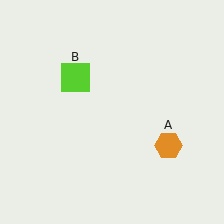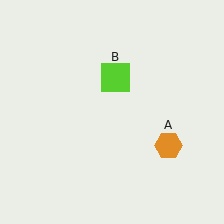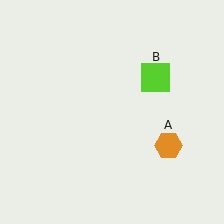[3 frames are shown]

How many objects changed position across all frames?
1 object changed position: lime square (object B).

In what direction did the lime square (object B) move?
The lime square (object B) moved right.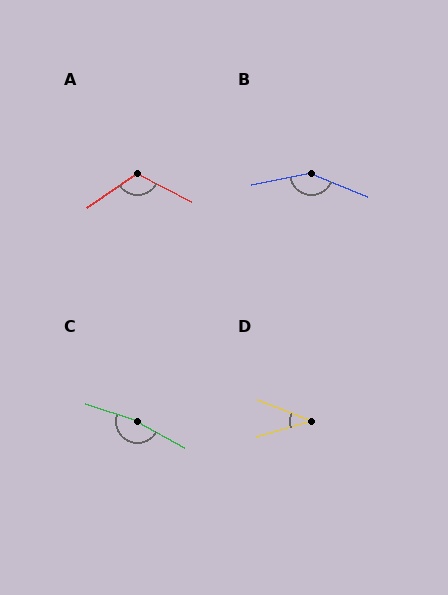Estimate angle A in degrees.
Approximately 118 degrees.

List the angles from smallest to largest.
D (39°), A (118°), B (146°), C (168°).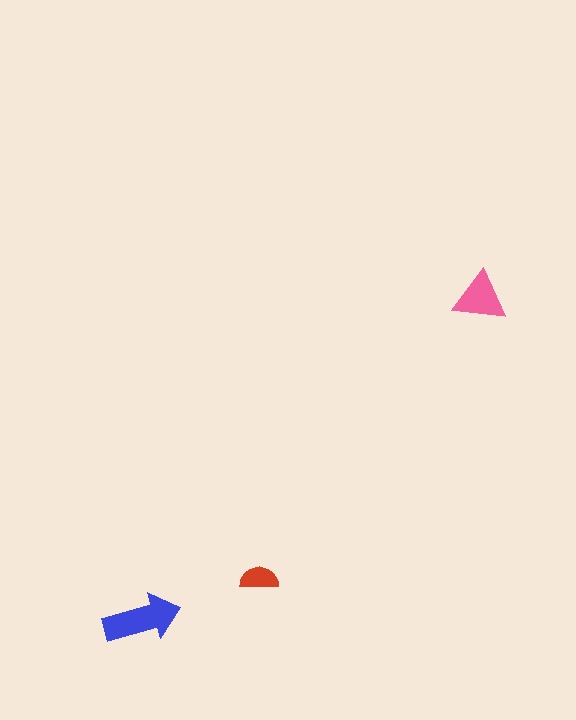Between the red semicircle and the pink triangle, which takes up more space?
The pink triangle.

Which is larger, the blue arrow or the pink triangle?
The blue arrow.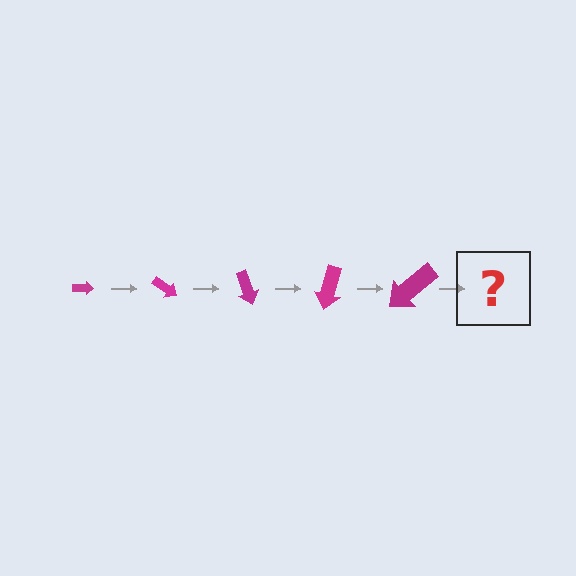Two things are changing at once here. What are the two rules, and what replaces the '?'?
The two rules are that the arrow grows larger each step and it rotates 35 degrees each step. The '?' should be an arrow, larger than the previous one and rotated 175 degrees from the start.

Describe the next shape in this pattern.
It should be an arrow, larger than the previous one and rotated 175 degrees from the start.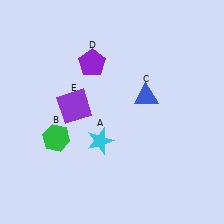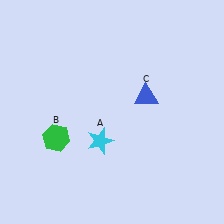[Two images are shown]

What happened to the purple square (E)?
The purple square (E) was removed in Image 2. It was in the top-left area of Image 1.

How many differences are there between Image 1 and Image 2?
There are 2 differences between the two images.